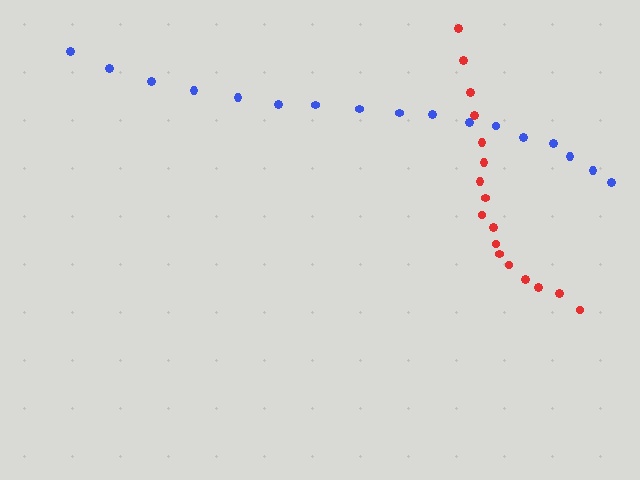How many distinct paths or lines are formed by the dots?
There are 2 distinct paths.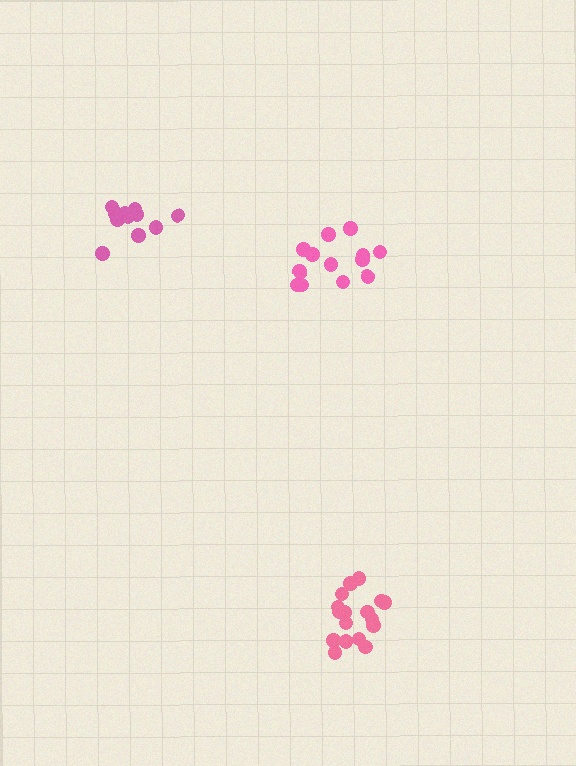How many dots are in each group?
Group 1: 17 dots, Group 2: 13 dots, Group 3: 12 dots (42 total).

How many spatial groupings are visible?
There are 3 spatial groupings.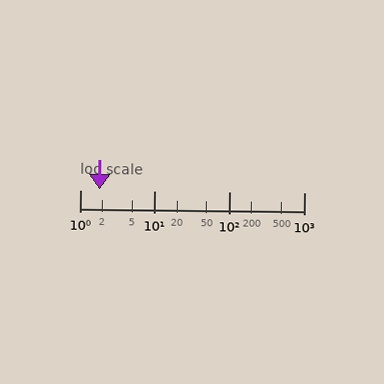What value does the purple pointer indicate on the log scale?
The pointer indicates approximately 1.8.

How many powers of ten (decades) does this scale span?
The scale spans 3 decades, from 1 to 1000.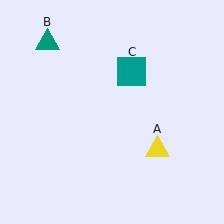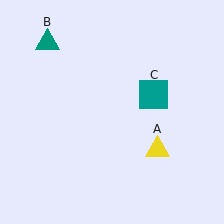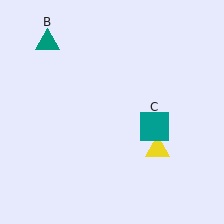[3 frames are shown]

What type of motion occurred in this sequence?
The teal square (object C) rotated clockwise around the center of the scene.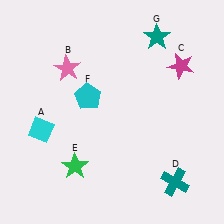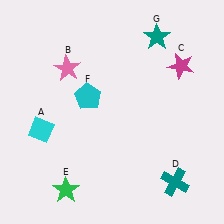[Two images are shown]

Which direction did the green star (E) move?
The green star (E) moved down.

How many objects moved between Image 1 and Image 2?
1 object moved between the two images.